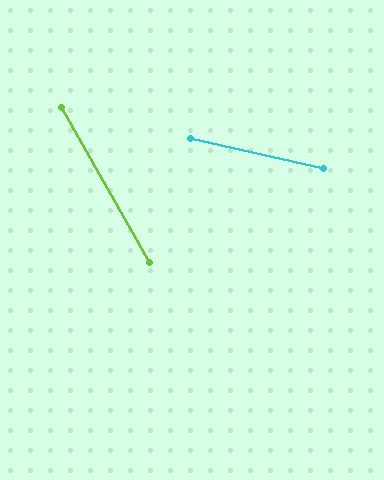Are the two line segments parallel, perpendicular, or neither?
Neither parallel nor perpendicular — they differ by about 48°.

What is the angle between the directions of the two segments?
Approximately 48 degrees.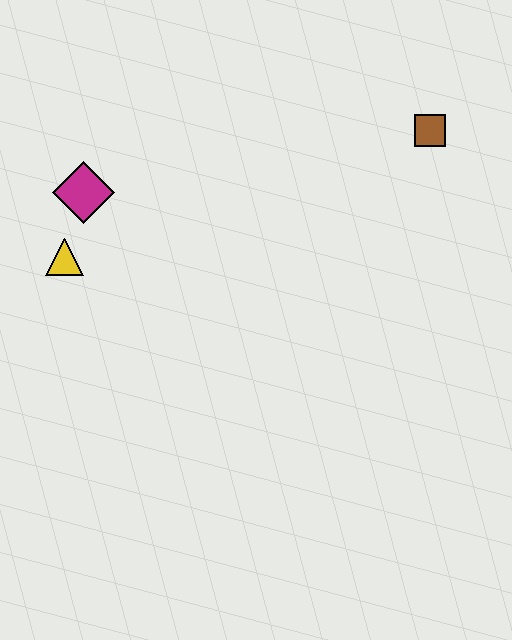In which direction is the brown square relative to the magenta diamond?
The brown square is to the right of the magenta diamond.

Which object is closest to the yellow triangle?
The magenta diamond is closest to the yellow triangle.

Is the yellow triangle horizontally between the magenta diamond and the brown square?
No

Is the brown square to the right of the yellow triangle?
Yes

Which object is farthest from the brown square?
The yellow triangle is farthest from the brown square.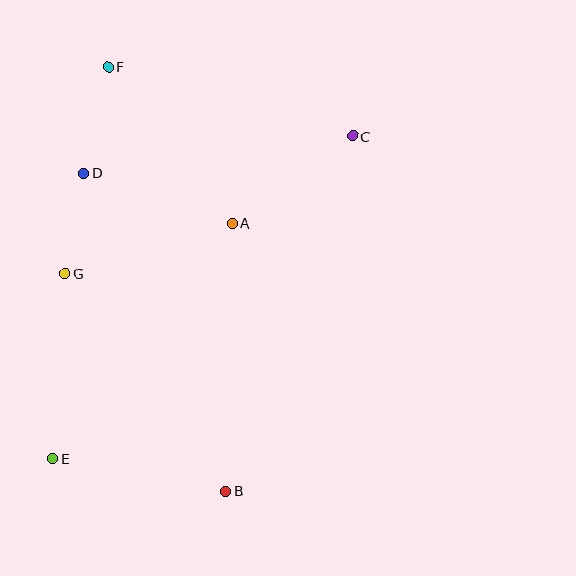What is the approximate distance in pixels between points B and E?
The distance between B and E is approximately 176 pixels.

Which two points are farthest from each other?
Points C and E are farthest from each other.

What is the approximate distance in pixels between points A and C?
The distance between A and C is approximately 148 pixels.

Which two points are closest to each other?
Points D and G are closest to each other.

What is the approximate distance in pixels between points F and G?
The distance between F and G is approximately 211 pixels.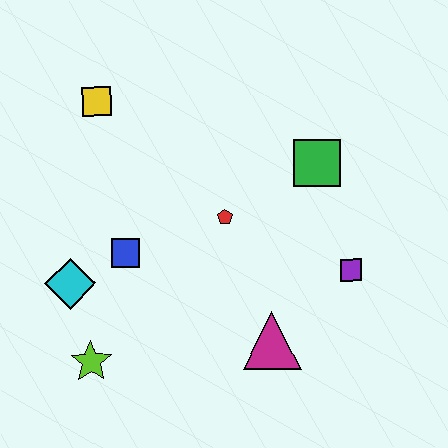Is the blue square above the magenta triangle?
Yes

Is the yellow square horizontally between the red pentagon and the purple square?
No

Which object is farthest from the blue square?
The purple square is farthest from the blue square.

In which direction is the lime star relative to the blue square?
The lime star is below the blue square.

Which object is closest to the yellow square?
The blue square is closest to the yellow square.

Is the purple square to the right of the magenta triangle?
Yes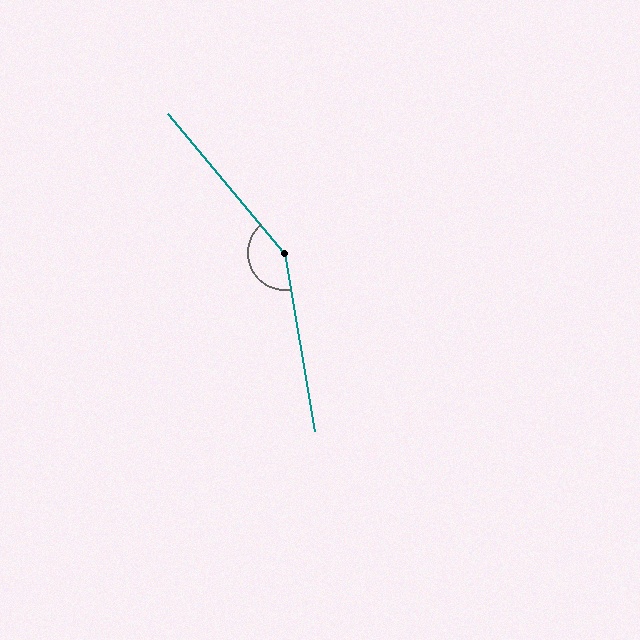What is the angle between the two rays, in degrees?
Approximately 149 degrees.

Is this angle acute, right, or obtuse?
It is obtuse.